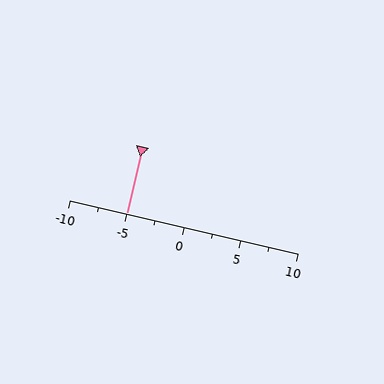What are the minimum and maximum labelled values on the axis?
The axis runs from -10 to 10.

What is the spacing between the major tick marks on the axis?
The major ticks are spaced 5 apart.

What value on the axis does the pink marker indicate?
The marker indicates approximately -5.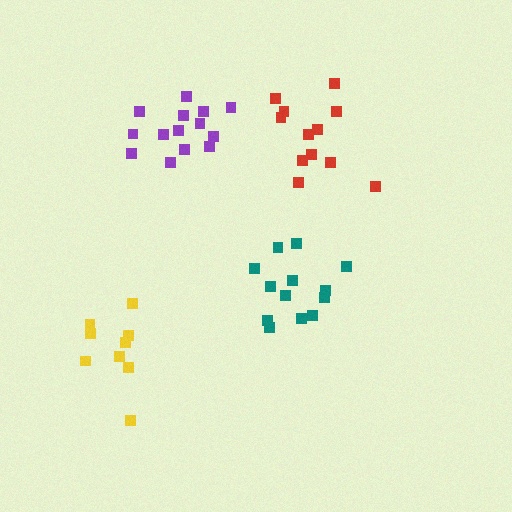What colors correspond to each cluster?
The clusters are colored: yellow, purple, red, teal.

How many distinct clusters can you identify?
There are 4 distinct clusters.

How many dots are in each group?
Group 1: 9 dots, Group 2: 14 dots, Group 3: 12 dots, Group 4: 13 dots (48 total).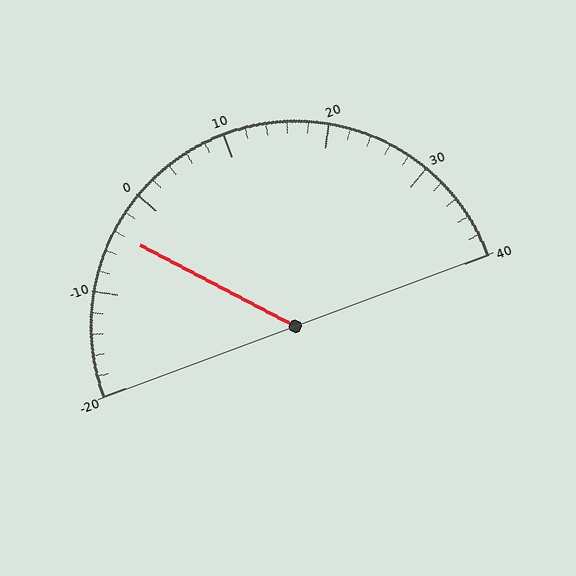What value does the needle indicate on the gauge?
The needle indicates approximately -4.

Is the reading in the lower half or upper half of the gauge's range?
The reading is in the lower half of the range (-20 to 40).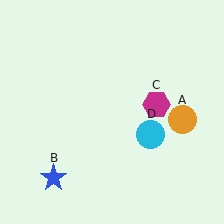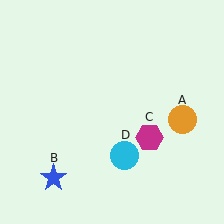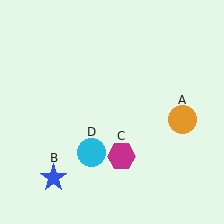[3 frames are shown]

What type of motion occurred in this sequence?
The magenta hexagon (object C), cyan circle (object D) rotated clockwise around the center of the scene.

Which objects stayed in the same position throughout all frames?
Orange circle (object A) and blue star (object B) remained stationary.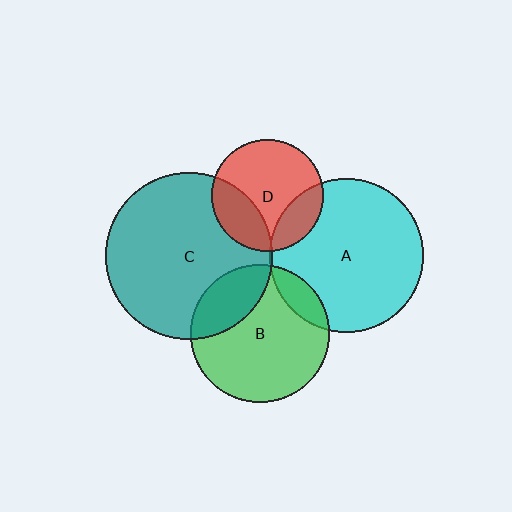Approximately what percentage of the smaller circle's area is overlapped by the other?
Approximately 20%.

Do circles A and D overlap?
Yes.